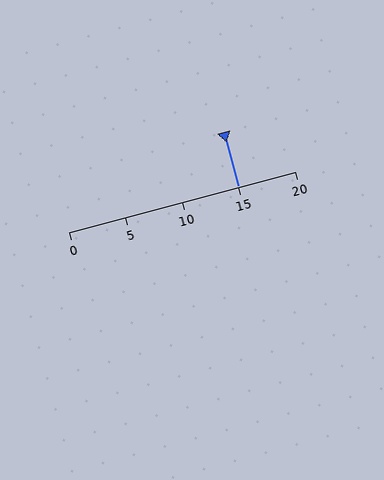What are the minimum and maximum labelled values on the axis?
The axis runs from 0 to 20.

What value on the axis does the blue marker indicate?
The marker indicates approximately 15.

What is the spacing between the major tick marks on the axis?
The major ticks are spaced 5 apart.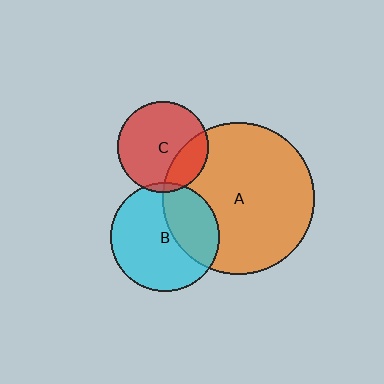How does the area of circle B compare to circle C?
Approximately 1.4 times.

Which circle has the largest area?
Circle A (orange).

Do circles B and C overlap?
Yes.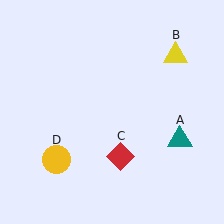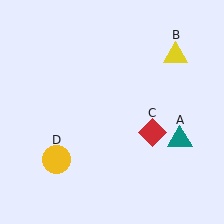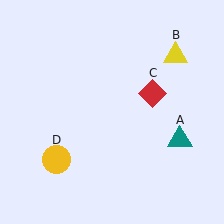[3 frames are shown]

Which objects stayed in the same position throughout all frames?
Teal triangle (object A) and yellow triangle (object B) and yellow circle (object D) remained stationary.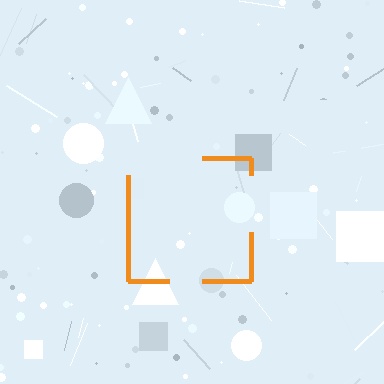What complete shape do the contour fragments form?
The contour fragments form a square.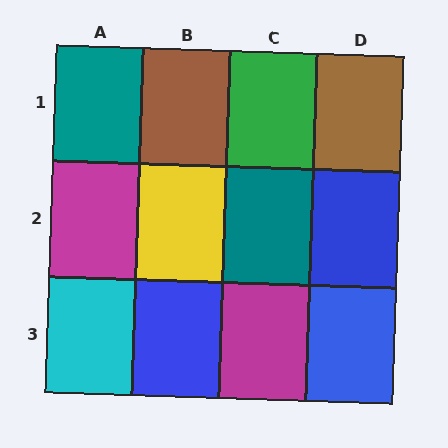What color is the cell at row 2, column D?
Blue.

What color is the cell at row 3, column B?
Blue.